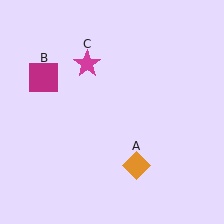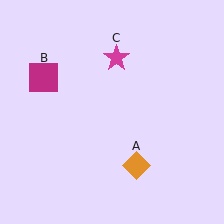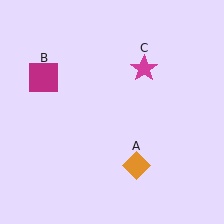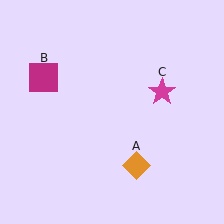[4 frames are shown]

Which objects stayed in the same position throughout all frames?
Orange diamond (object A) and magenta square (object B) remained stationary.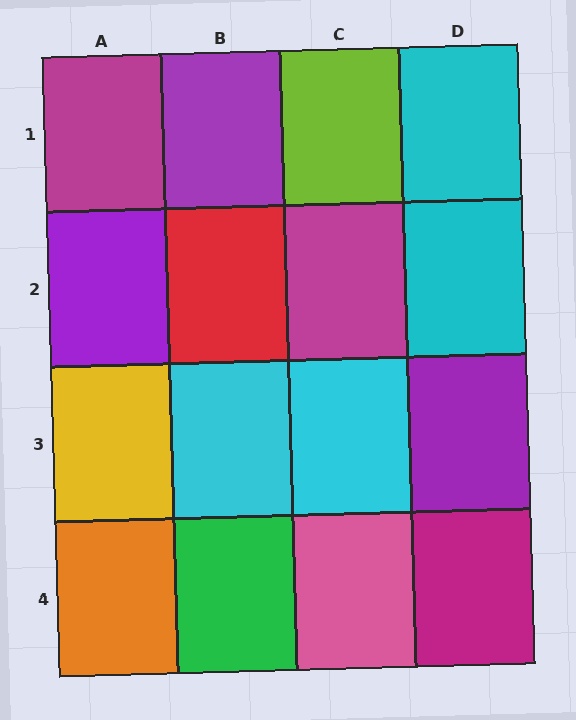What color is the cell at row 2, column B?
Red.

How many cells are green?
1 cell is green.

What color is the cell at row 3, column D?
Purple.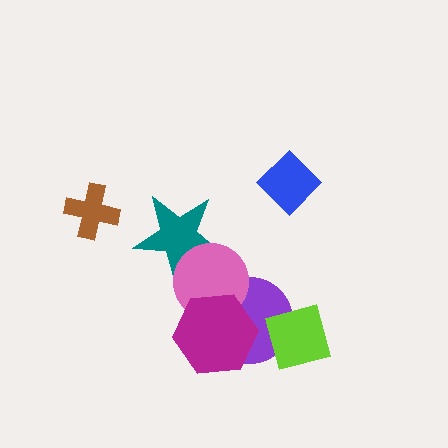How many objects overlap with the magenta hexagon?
2 objects overlap with the magenta hexagon.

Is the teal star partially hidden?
Yes, it is partially covered by another shape.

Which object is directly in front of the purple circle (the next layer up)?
The pink circle is directly in front of the purple circle.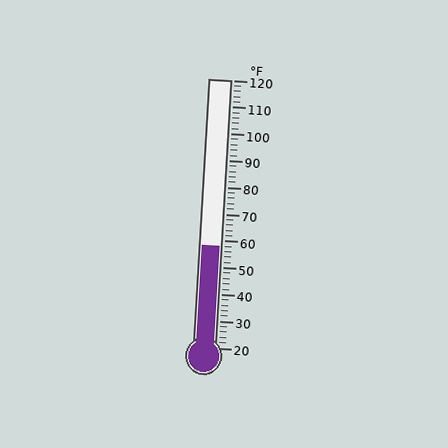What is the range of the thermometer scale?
The thermometer scale ranges from 20°F to 120°F.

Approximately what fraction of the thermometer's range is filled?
The thermometer is filled to approximately 40% of its range.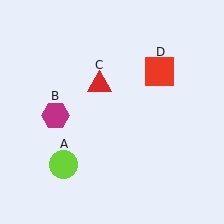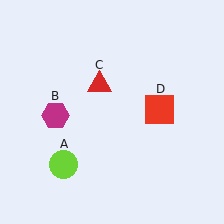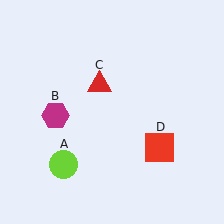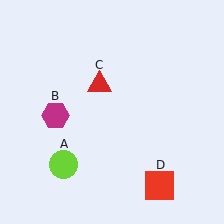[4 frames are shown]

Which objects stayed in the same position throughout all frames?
Lime circle (object A) and magenta hexagon (object B) and red triangle (object C) remained stationary.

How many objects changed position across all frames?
1 object changed position: red square (object D).